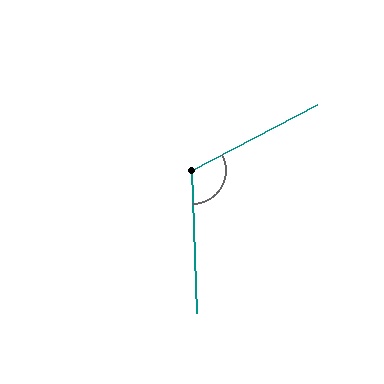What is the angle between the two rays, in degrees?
Approximately 116 degrees.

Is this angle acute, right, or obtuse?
It is obtuse.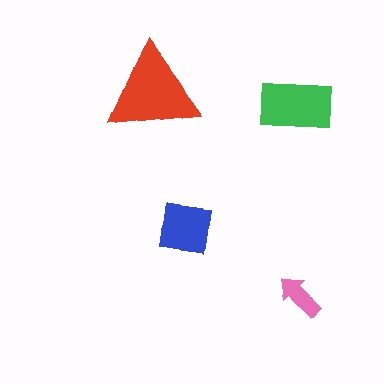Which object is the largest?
The red triangle.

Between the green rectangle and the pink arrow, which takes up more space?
The green rectangle.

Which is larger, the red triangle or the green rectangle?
The red triangle.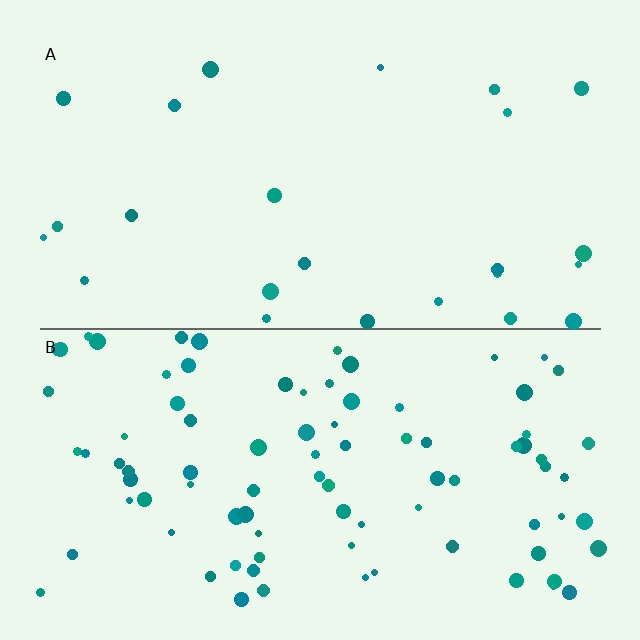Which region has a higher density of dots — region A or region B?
B (the bottom).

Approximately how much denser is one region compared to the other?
Approximately 3.7× — region B over region A.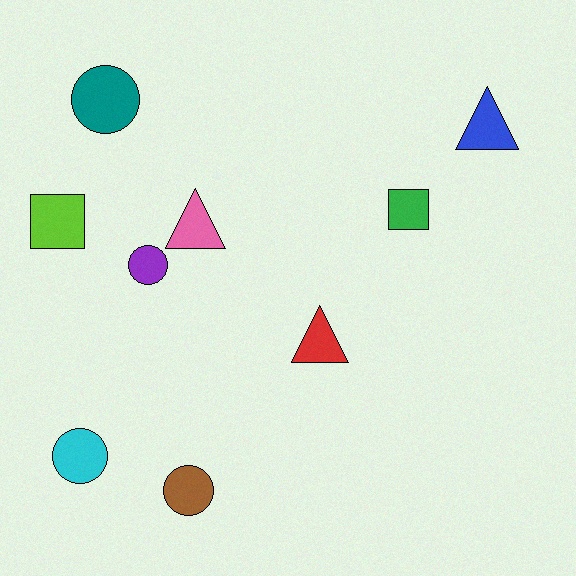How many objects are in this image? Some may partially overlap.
There are 9 objects.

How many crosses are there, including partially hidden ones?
There are no crosses.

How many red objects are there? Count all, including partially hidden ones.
There is 1 red object.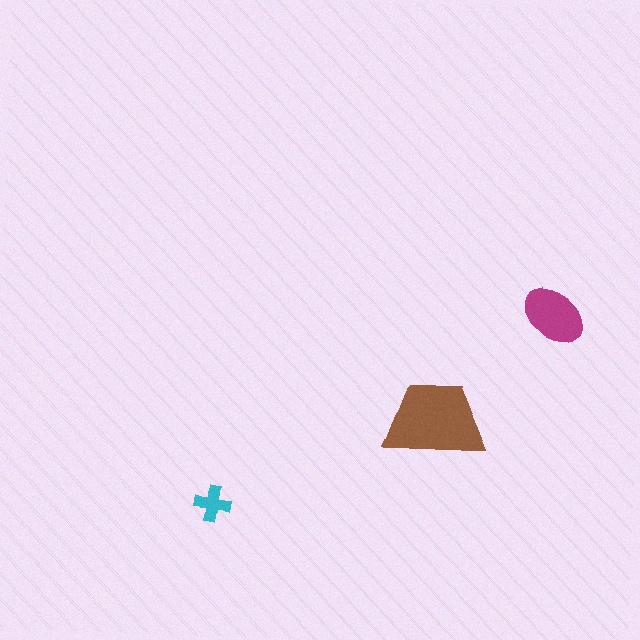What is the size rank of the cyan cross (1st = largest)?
3rd.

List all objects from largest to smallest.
The brown trapezoid, the magenta ellipse, the cyan cross.